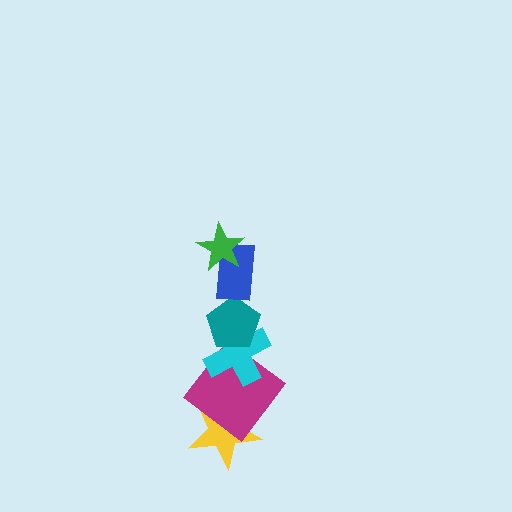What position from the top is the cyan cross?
The cyan cross is 4th from the top.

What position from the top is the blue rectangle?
The blue rectangle is 2nd from the top.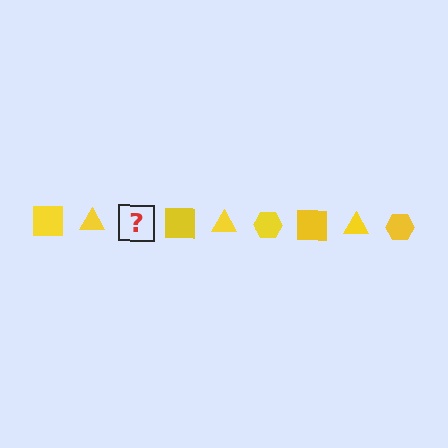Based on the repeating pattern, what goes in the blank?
The blank should be a yellow hexagon.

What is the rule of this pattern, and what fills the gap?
The rule is that the pattern cycles through square, triangle, hexagon shapes in yellow. The gap should be filled with a yellow hexagon.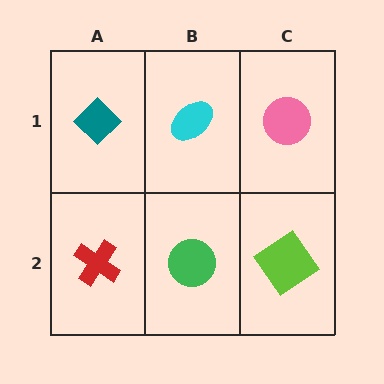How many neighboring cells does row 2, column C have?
2.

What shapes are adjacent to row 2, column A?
A teal diamond (row 1, column A), a green circle (row 2, column B).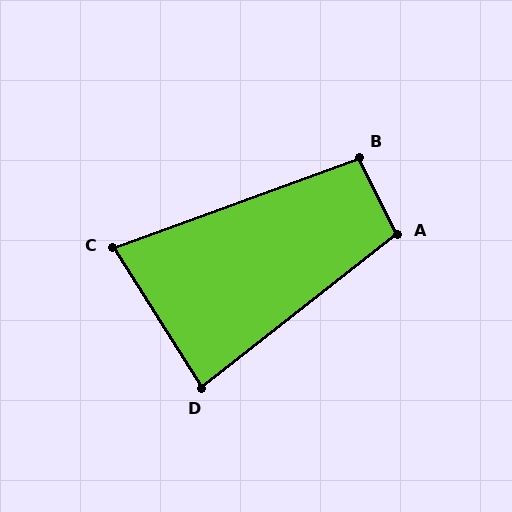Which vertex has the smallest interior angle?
C, at approximately 78 degrees.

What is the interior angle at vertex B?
Approximately 96 degrees (obtuse).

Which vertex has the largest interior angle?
A, at approximately 102 degrees.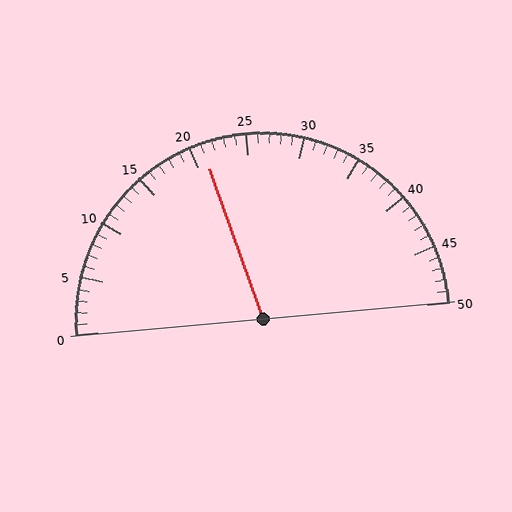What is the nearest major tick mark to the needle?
The nearest major tick mark is 20.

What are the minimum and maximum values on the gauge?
The gauge ranges from 0 to 50.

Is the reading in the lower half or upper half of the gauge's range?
The reading is in the lower half of the range (0 to 50).